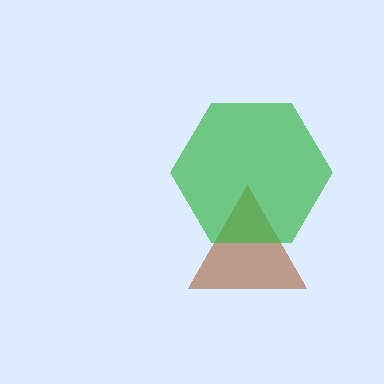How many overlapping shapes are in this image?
There are 2 overlapping shapes in the image.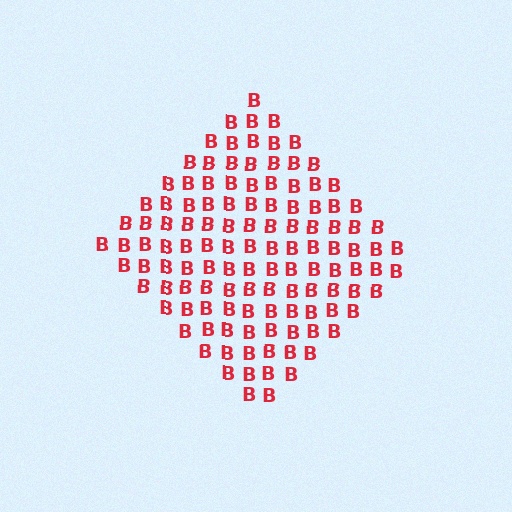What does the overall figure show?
The overall figure shows a diamond.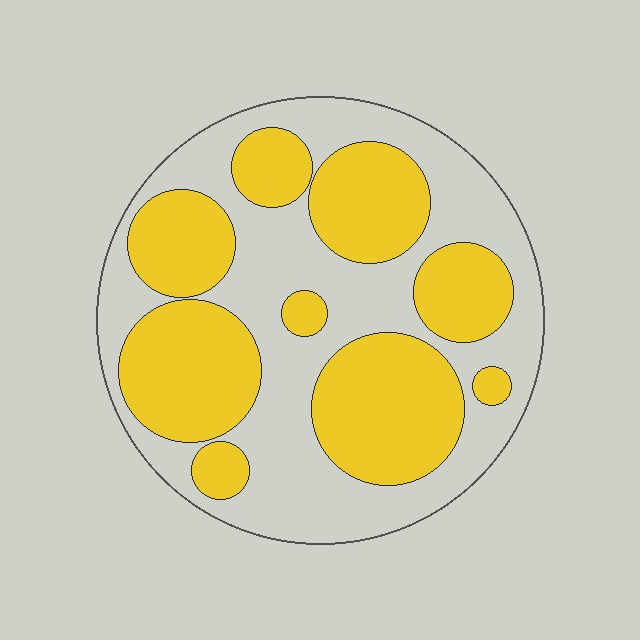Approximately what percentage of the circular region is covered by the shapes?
Approximately 45%.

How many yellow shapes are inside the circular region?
9.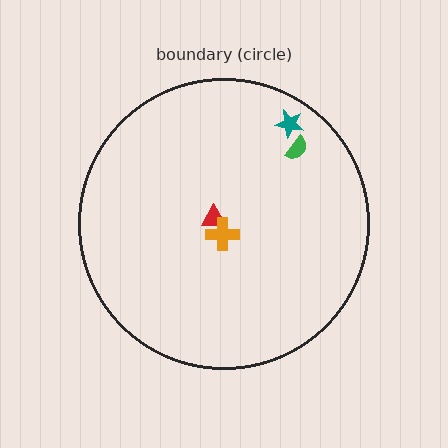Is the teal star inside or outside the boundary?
Inside.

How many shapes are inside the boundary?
4 inside, 0 outside.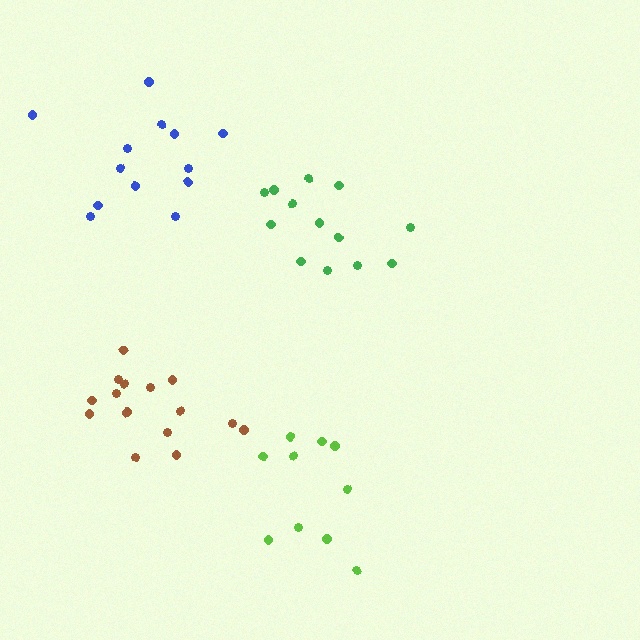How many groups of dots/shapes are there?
There are 4 groups.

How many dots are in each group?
Group 1: 13 dots, Group 2: 10 dots, Group 3: 13 dots, Group 4: 15 dots (51 total).